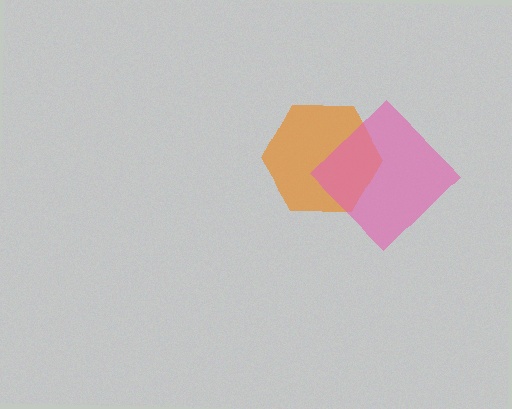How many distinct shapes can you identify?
There are 2 distinct shapes: an orange hexagon, a pink diamond.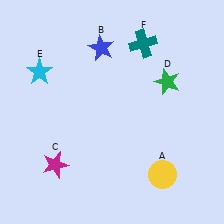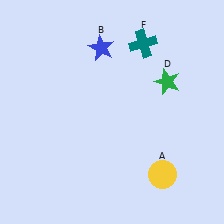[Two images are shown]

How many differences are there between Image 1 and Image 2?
There are 2 differences between the two images.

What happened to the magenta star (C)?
The magenta star (C) was removed in Image 2. It was in the bottom-left area of Image 1.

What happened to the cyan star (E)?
The cyan star (E) was removed in Image 2. It was in the top-left area of Image 1.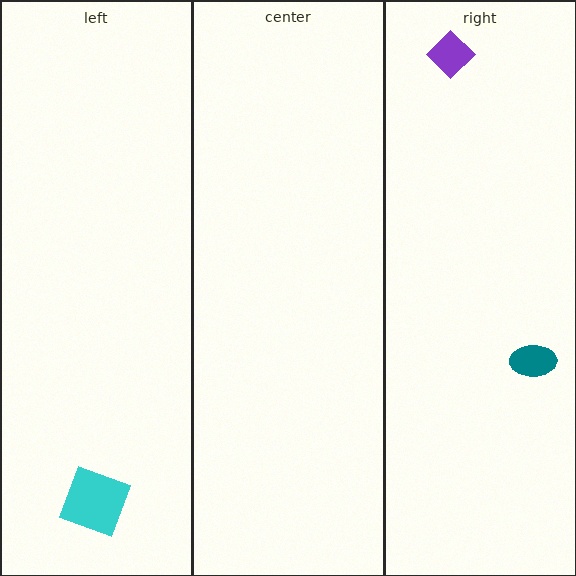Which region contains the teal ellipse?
The right region.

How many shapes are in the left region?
1.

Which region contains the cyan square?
The left region.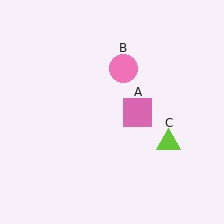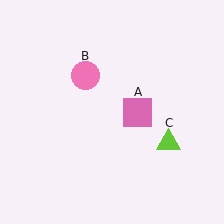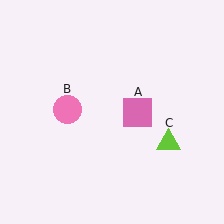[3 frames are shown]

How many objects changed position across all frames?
1 object changed position: pink circle (object B).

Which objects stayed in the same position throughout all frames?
Pink square (object A) and lime triangle (object C) remained stationary.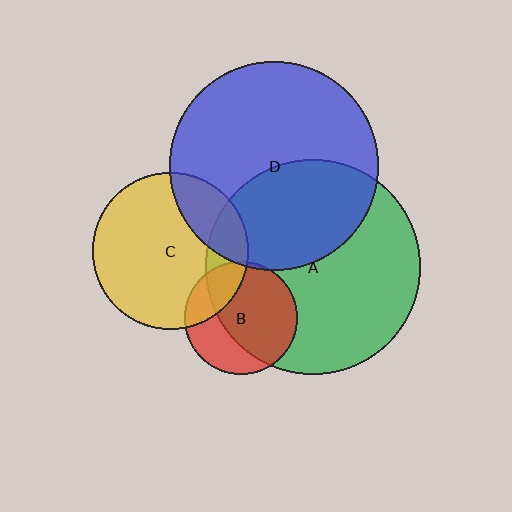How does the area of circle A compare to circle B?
Approximately 3.7 times.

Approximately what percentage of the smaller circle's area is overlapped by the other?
Approximately 20%.